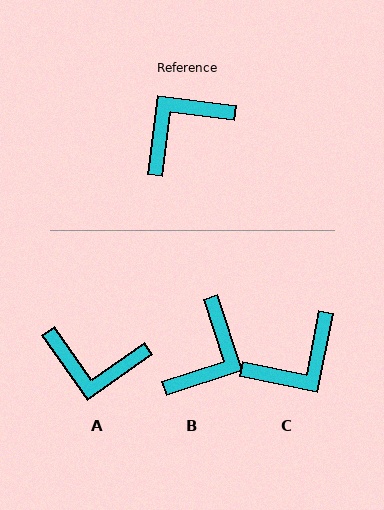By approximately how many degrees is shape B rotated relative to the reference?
Approximately 155 degrees clockwise.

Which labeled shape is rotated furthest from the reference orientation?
C, about 176 degrees away.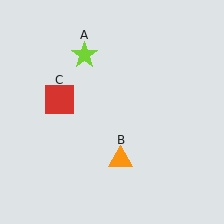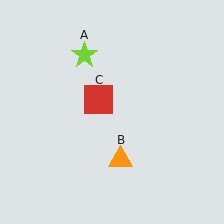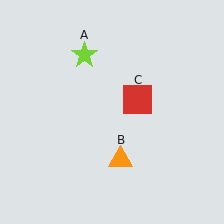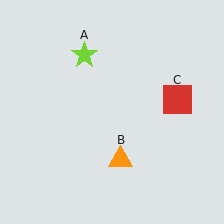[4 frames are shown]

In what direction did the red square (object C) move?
The red square (object C) moved right.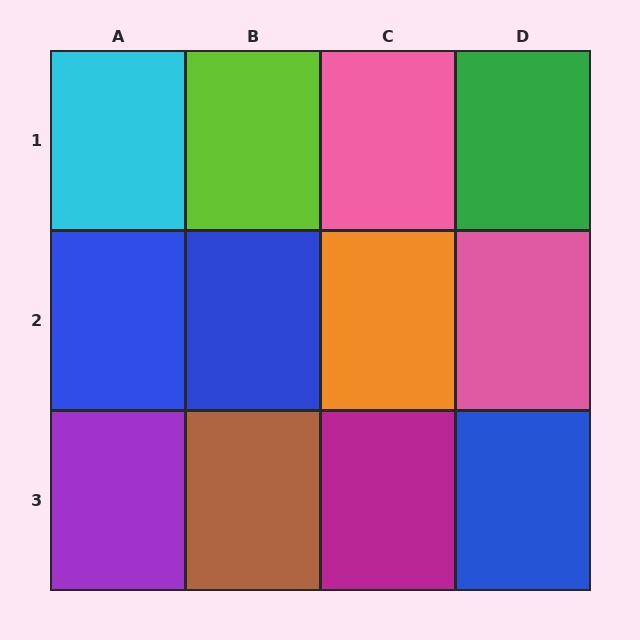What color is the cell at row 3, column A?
Purple.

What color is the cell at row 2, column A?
Blue.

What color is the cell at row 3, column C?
Magenta.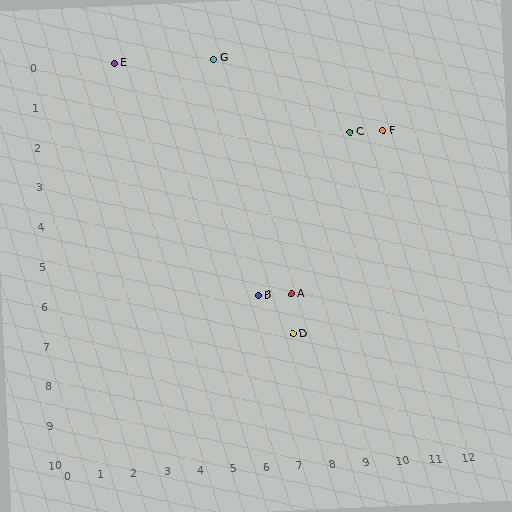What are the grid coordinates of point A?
Point A is at grid coordinates (7, 6).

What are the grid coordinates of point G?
Point G is at grid coordinates (5, 0).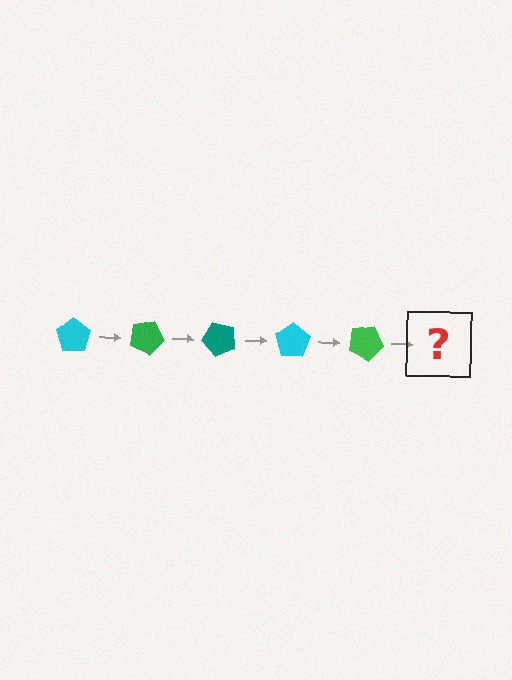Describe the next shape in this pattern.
It should be a teal pentagon, rotated 125 degrees from the start.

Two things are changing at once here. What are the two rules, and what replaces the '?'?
The two rules are that it rotates 25 degrees each step and the color cycles through cyan, green, and teal. The '?' should be a teal pentagon, rotated 125 degrees from the start.